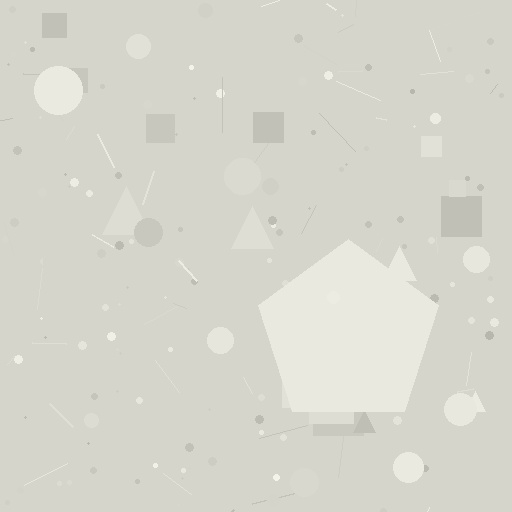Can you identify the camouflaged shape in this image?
The camouflaged shape is a pentagon.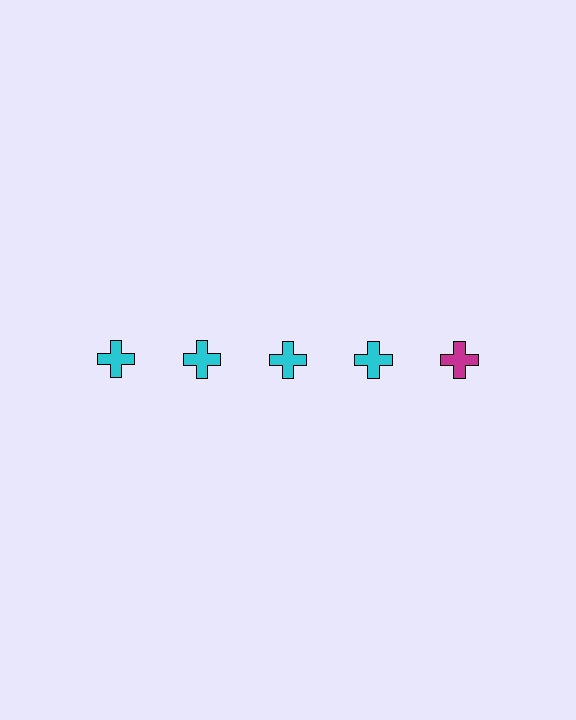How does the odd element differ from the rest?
It has a different color: magenta instead of cyan.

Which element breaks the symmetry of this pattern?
The magenta cross in the top row, rightmost column breaks the symmetry. All other shapes are cyan crosses.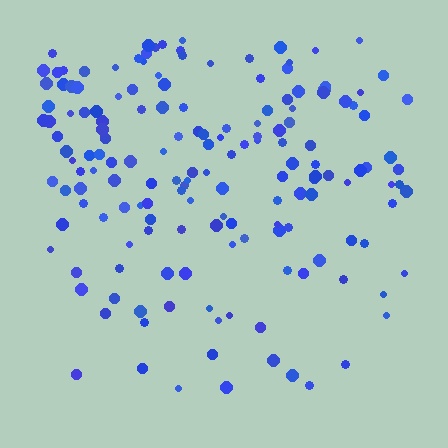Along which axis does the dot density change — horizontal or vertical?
Vertical.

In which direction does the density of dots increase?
From bottom to top, with the top side densest.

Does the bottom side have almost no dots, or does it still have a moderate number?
Still a moderate number, just noticeably fewer than the top.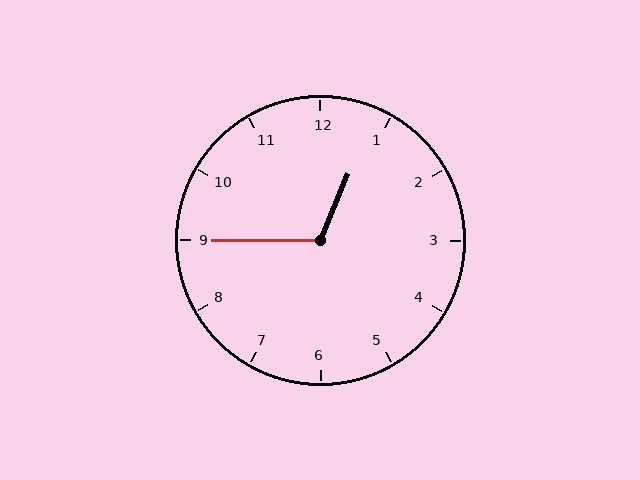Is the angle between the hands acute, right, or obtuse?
It is obtuse.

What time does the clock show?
12:45.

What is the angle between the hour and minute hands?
Approximately 112 degrees.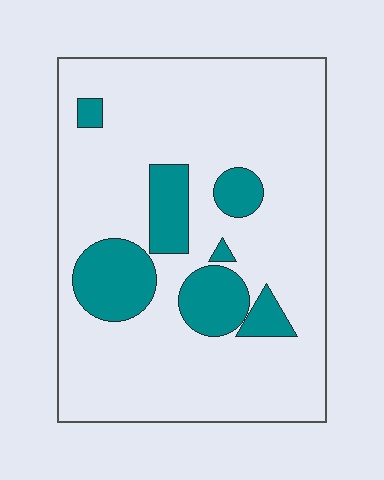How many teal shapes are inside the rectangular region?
7.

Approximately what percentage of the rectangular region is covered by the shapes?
Approximately 20%.